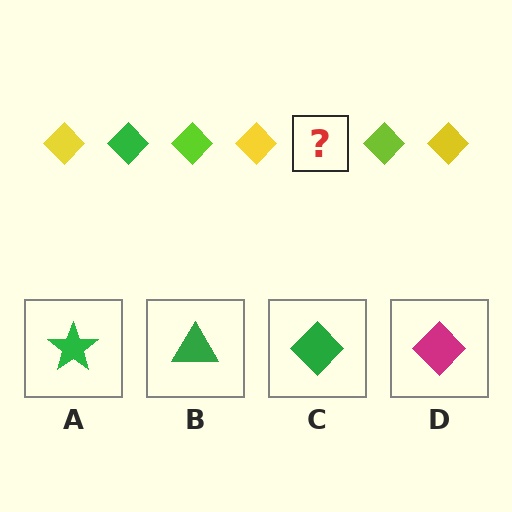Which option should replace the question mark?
Option C.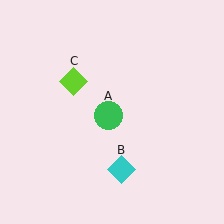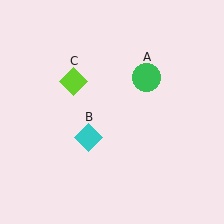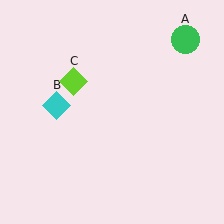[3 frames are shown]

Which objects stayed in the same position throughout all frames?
Lime diamond (object C) remained stationary.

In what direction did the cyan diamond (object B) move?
The cyan diamond (object B) moved up and to the left.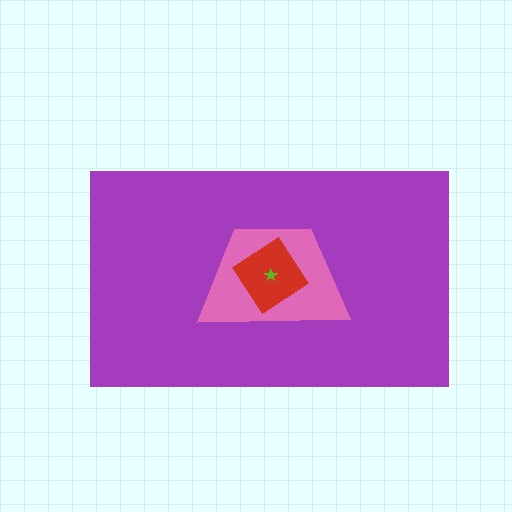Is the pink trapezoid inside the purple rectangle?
Yes.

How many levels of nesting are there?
4.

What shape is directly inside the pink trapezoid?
The red diamond.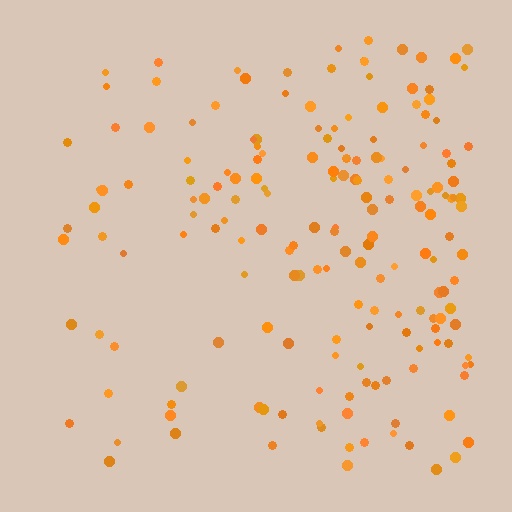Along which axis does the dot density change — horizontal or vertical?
Horizontal.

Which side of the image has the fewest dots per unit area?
The left.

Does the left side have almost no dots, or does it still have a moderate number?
Still a moderate number, just noticeably fewer than the right.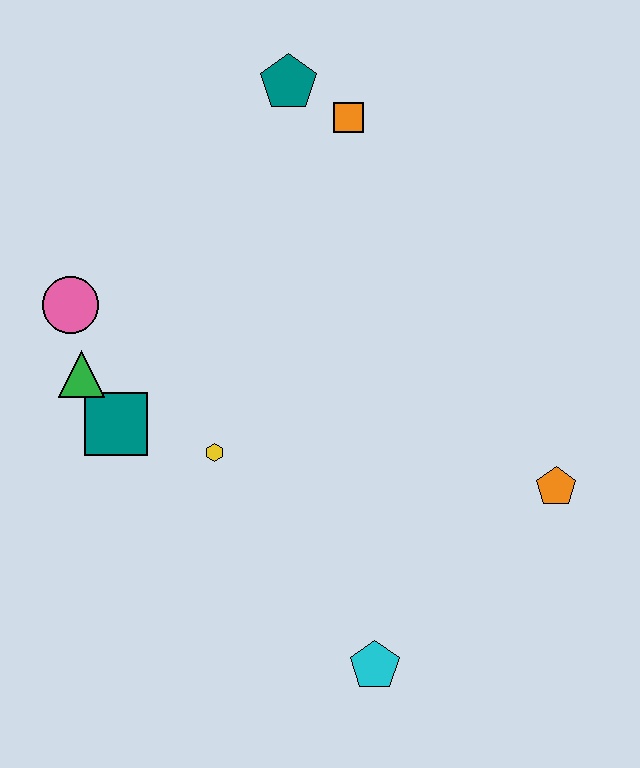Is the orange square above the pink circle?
Yes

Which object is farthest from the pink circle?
The orange pentagon is farthest from the pink circle.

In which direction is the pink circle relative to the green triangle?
The pink circle is above the green triangle.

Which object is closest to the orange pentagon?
The cyan pentagon is closest to the orange pentagon.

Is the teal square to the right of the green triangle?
Yes